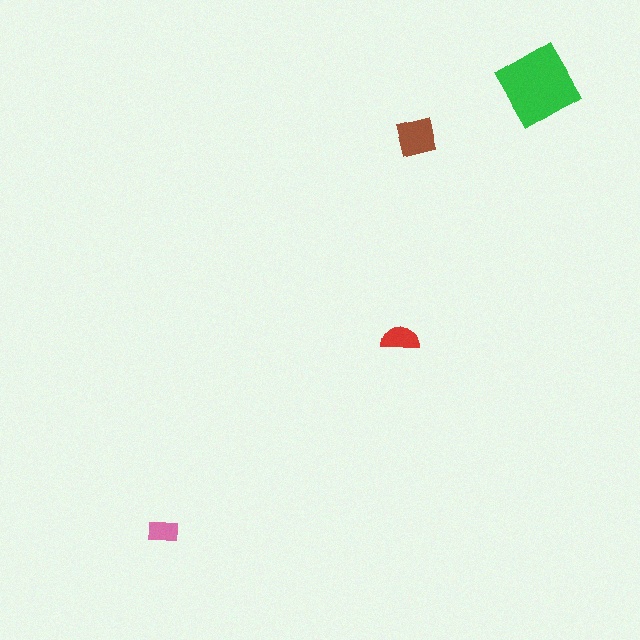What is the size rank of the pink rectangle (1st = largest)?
4th.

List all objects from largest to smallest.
The green diamond, the brown square, the red semicircle, the pink rectangle.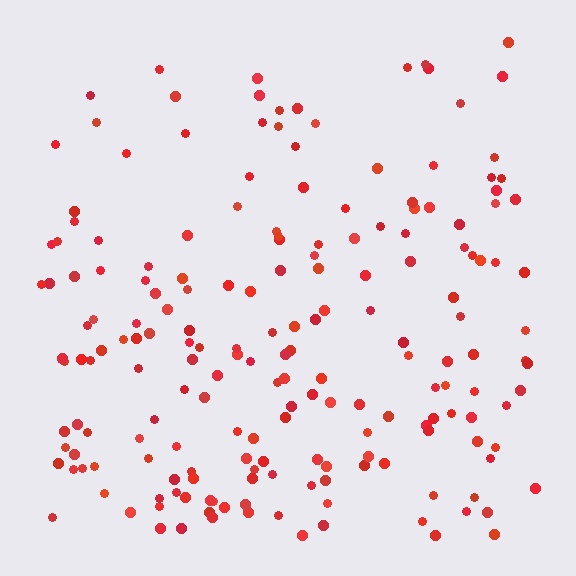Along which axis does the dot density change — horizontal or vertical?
Vertical.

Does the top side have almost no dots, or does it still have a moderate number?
Still a moderate number, just noticeably fewer than the bottom.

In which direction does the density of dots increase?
From top to bottom, with the bottom side densest.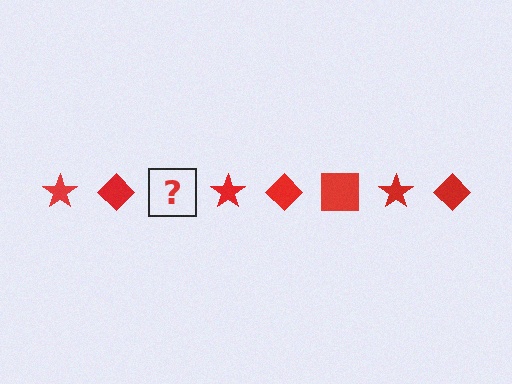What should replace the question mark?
The question mark should be replaced with a red square.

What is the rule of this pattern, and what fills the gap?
The rule is that the pattern cycles through star, diamond, square shapes in red. The gap should be filled with a red square.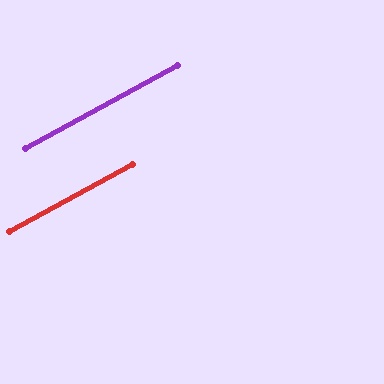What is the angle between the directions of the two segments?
Approximately 0 degrees.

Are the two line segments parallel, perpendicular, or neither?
Parallel — their directions differ by only 0.2°.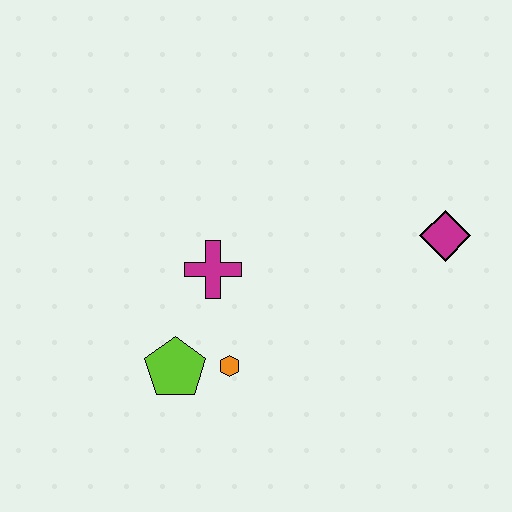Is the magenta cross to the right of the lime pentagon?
Yes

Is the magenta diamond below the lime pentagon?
No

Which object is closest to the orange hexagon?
The lime pentagon is closest to the orange hexagon.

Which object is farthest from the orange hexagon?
The magenta diamond is farthest from the orange hexagon.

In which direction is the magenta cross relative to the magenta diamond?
The magenta cross is to the left of the magenta diamond.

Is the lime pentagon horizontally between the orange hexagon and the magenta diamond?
No